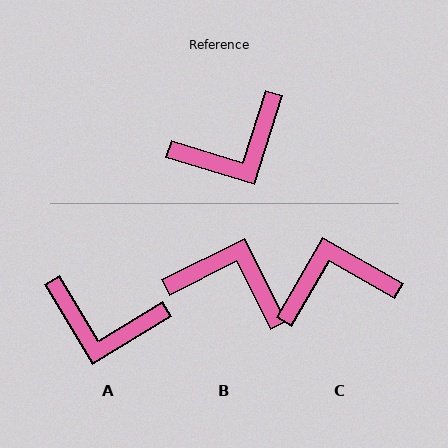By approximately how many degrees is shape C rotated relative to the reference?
Approximately 167 degrees counter-clockwise.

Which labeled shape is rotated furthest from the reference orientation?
C, about 167 degrees away.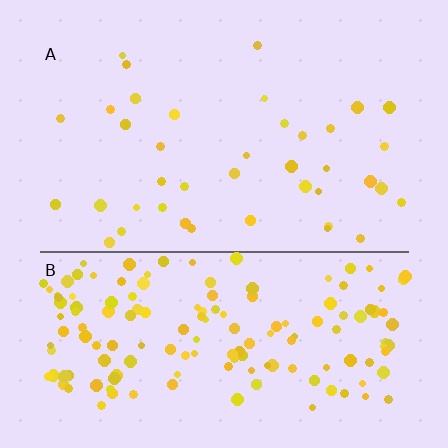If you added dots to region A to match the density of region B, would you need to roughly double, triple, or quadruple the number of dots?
Approximately quadruple.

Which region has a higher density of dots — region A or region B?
B (the bottom).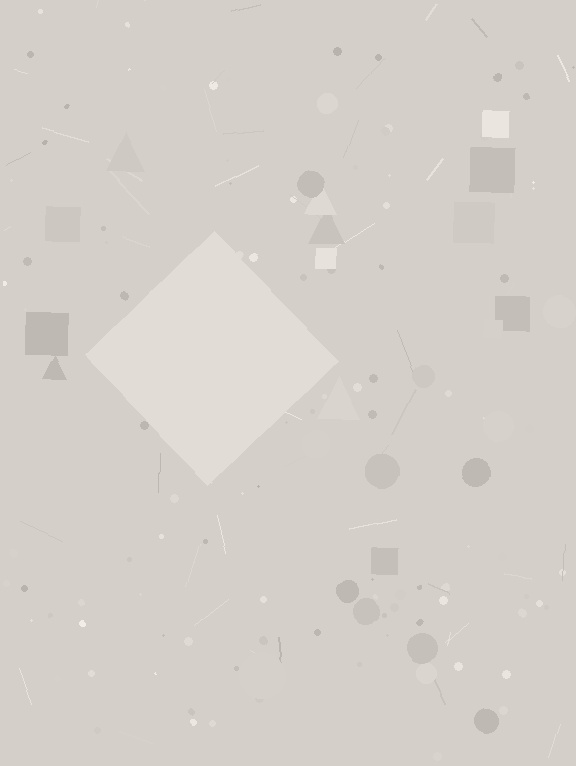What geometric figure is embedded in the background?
A diamond is embedded in the background.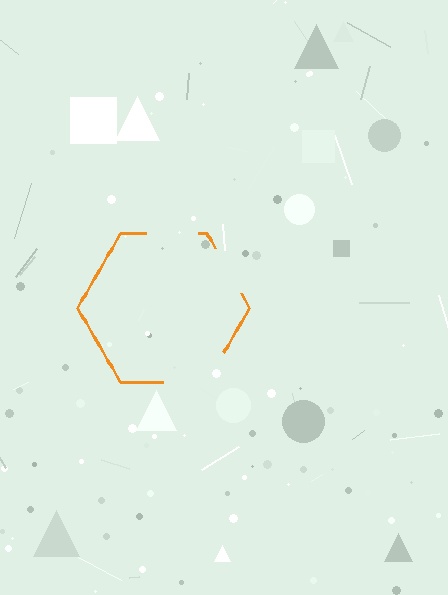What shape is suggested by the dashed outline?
The dashed outline suggests a hexagon.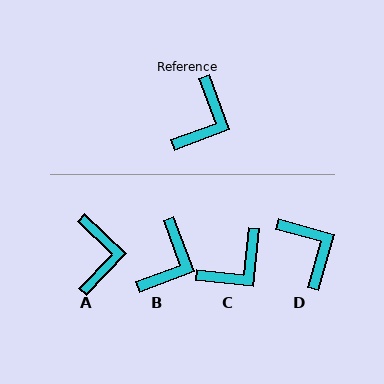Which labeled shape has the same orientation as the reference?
B.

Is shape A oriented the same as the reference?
No, it is off by about 26 degrees.